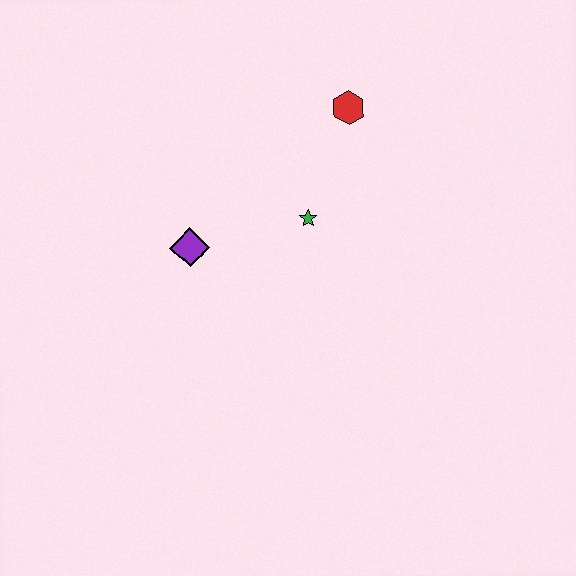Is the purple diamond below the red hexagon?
Yes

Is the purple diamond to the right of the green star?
No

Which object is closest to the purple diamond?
The green star is closest to the purple diamond.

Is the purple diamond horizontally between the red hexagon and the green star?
No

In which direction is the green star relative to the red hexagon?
The green star is below the red hexagon.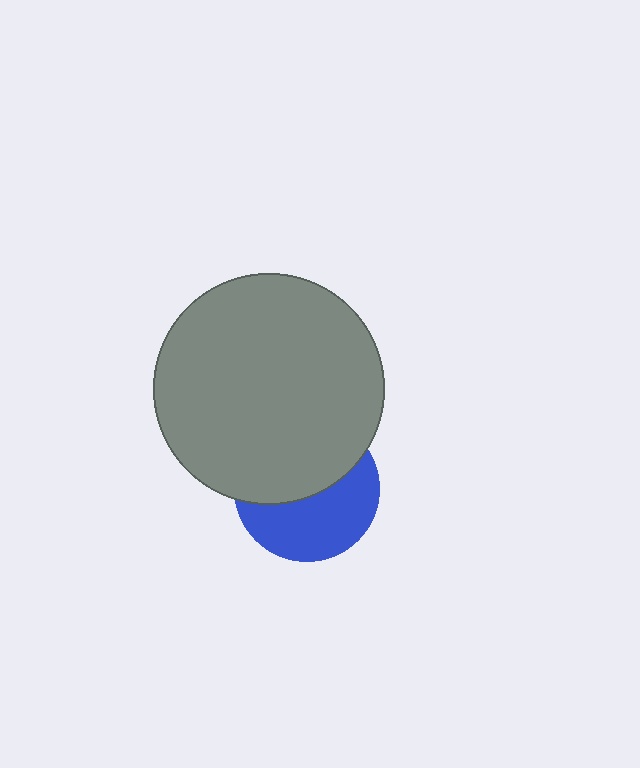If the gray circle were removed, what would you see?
You would see the complete blue circle.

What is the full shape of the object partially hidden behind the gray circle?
The partially hidden object is a blue circle.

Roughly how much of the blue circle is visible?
About half of it is visible (roughly 49%).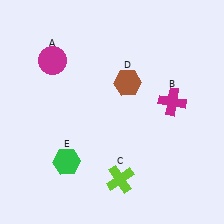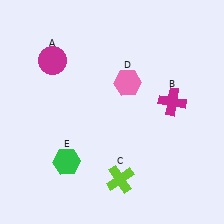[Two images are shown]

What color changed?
The hexagon (D) changed from brown in Image 1 to pink in Image 2.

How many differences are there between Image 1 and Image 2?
There is 1 difference between the two images.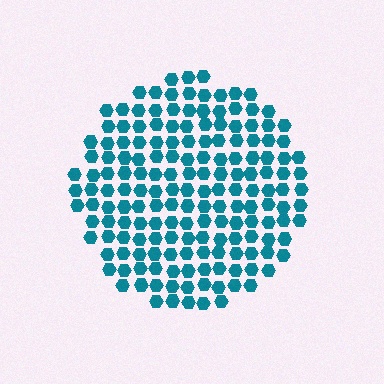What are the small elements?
The small elements are hexagons.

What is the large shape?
The large shape is a circle.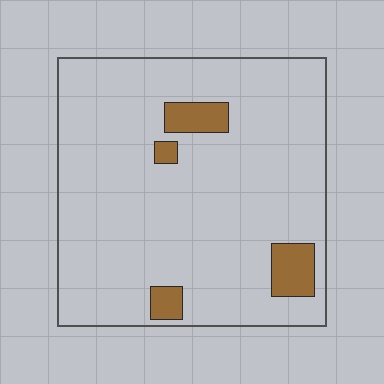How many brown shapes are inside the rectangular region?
4.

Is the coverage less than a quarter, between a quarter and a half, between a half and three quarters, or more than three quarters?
Less than a quarter.